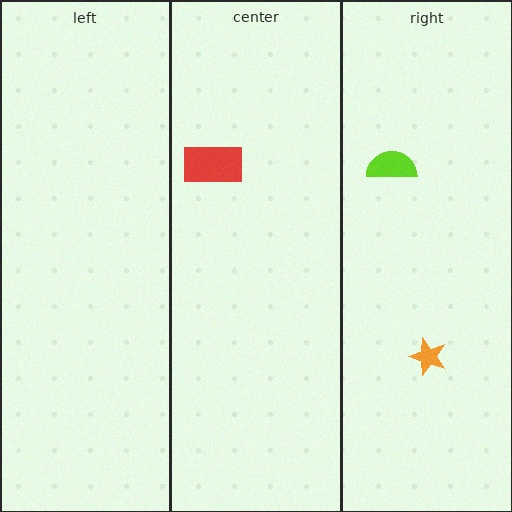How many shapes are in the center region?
1.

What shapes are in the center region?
The red rectangle.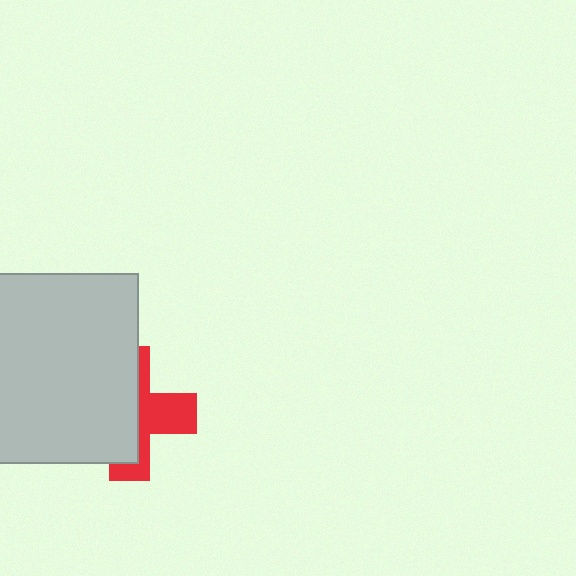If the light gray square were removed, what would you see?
You would see the complete red cross.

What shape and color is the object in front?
The object in front is a light gray square.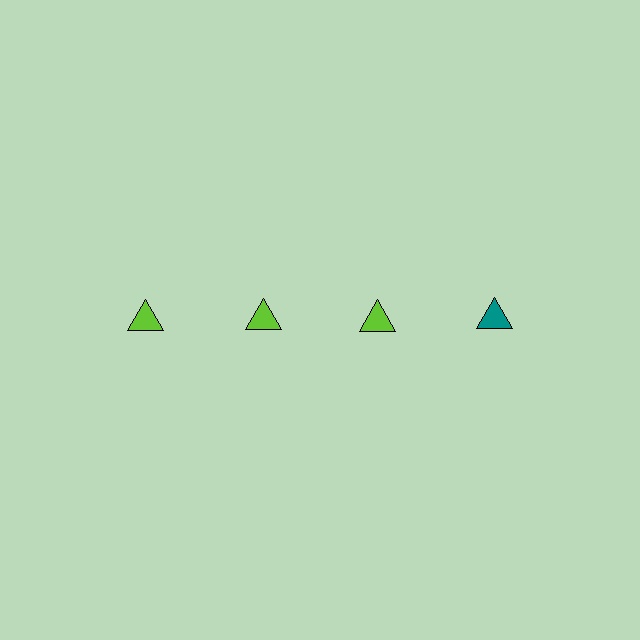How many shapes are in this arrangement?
There are 4 shapes arranged in a grid pattern.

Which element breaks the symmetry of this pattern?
The teal triangle in the top row, second from right column breaks the symmetry. All other shapes are lime triangles.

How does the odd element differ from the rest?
It has a different color: teal instead of lime.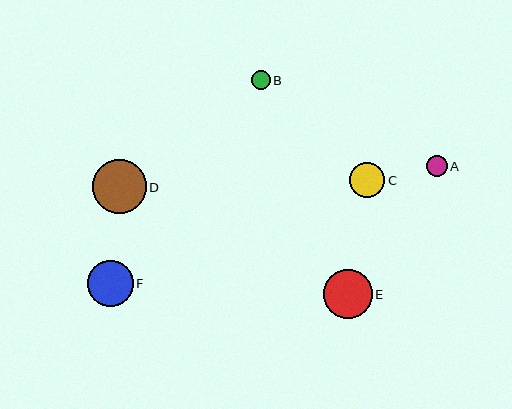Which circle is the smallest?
Circle B is the smallest with a size of approximately 19 pixels.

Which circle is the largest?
Circle D is the largest with a size of approximately 53 pixels.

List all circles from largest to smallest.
From largest to smallest: D, E, F, C, A, B.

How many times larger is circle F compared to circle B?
Circle F is approximately 2.5 times the size of circle B.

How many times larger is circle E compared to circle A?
Circle E is approximately 2.3 times the size of circle A.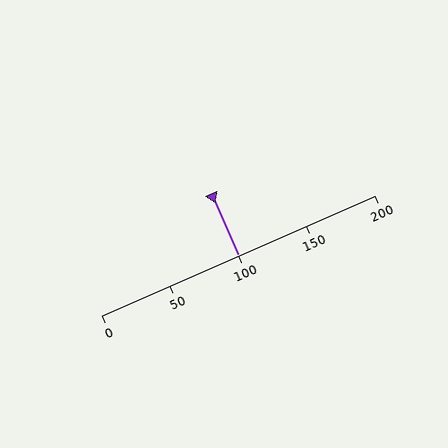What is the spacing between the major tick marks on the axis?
The major ticks are spaced 50 apart.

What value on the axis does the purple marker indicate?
The marker indicates approximately 100.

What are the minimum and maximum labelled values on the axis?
The axis runs from 0 to 200.